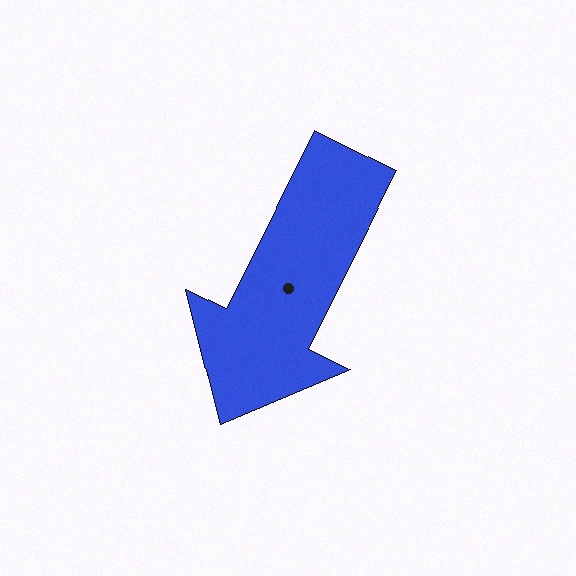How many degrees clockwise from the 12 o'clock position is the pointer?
Approximately 207 degrees.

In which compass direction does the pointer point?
Southwest.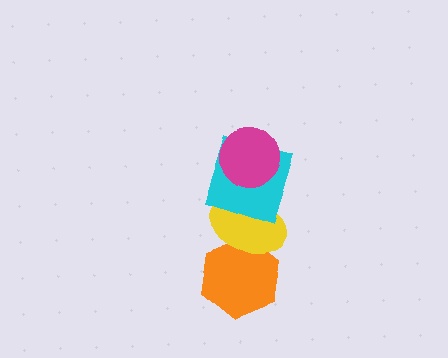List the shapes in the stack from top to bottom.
From top to bottom: the magenta circle, the cyan square, the yellow ellipse, the orange hexagon.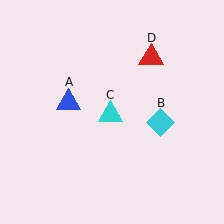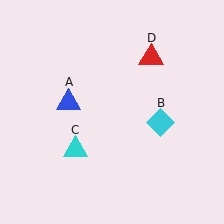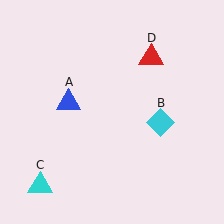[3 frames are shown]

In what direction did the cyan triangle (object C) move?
The cyan triangle (object C) moved down and to the left.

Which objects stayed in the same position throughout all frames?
Blue triangle (object A) and cyan diamond (object B) and red triangle (object D) remained stationary.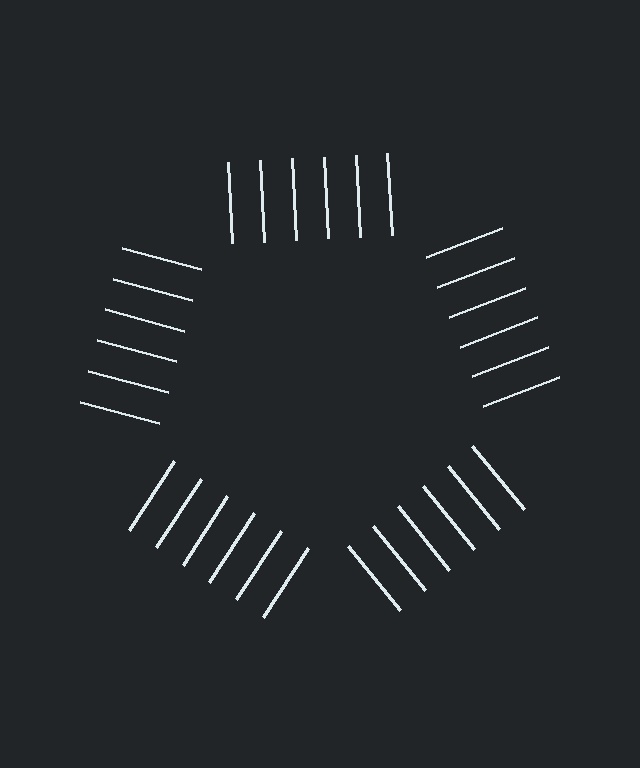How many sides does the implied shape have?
5 sides — the line-ends trace a pentagon.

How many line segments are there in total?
30 — 6 along each of the 5 edges.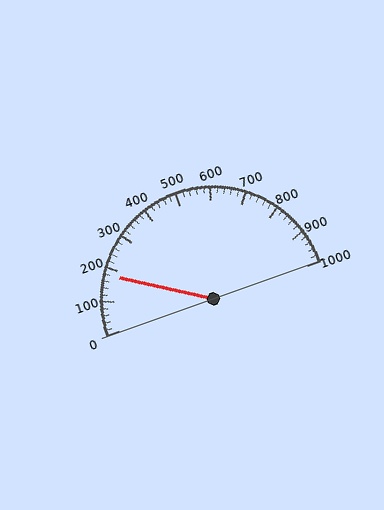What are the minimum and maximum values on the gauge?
The gauge ranges from 0 to 1000.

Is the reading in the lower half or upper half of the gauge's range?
The reading is in the lower half of the range (0 to 1000).